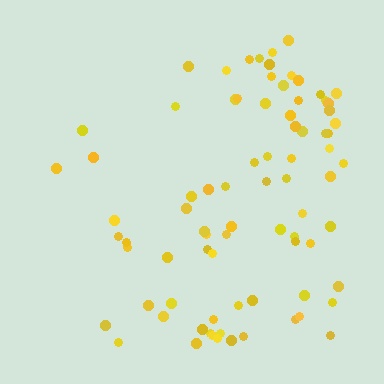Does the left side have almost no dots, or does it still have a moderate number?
Still a moderate number, just noticeably fewer than the right.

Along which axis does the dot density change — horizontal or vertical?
Horizontal.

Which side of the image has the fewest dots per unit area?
The left.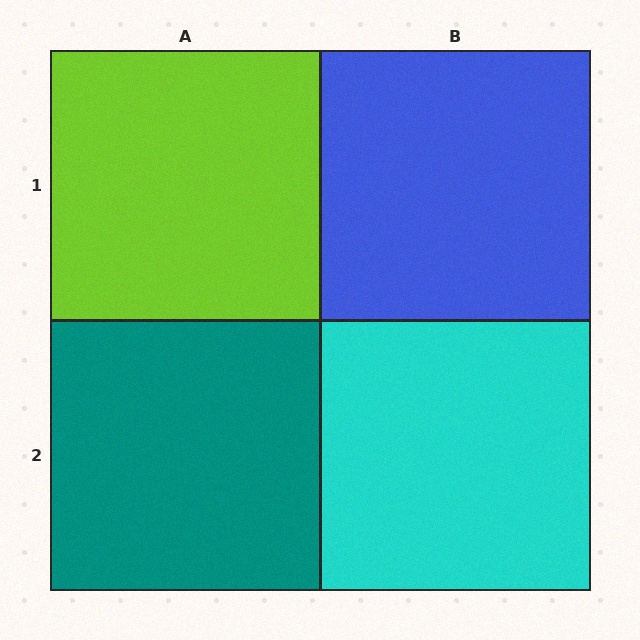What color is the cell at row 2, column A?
Teal.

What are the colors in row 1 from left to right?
Lime, blue.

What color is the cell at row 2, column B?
Cyan.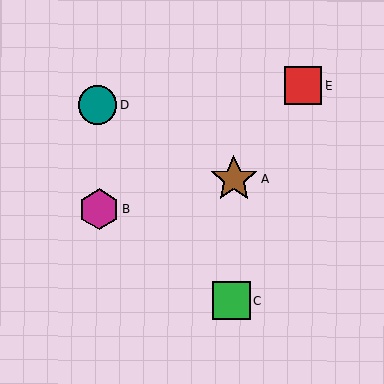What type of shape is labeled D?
Shape D is a teal circle.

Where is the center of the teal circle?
The center of the teal circle is at (98, 105).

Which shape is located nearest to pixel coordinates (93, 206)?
The magenta hexagon (labeled B) at (99, 209) is nearest to that location.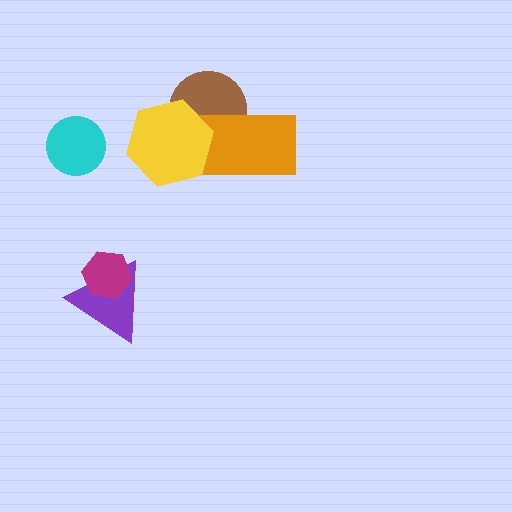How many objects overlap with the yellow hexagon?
2 objects overlap with the yellow hexagon.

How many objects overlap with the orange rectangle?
2 objects overlap with the orange rectangle.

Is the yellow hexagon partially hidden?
No, no other shape covers it.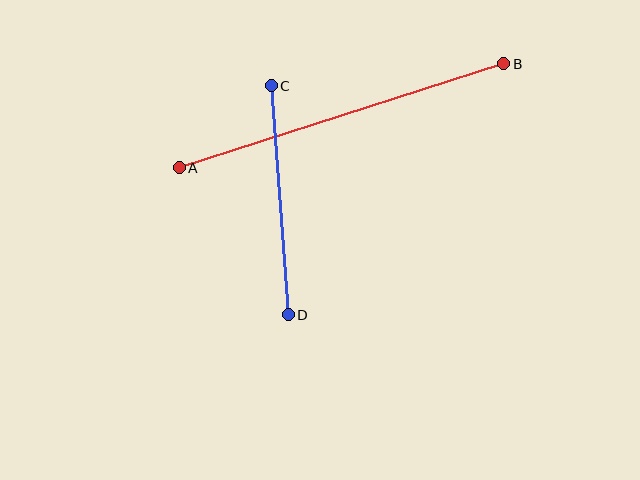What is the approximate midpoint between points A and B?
The midpoint is at approximately (341, 116) pixels.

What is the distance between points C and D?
The distance is approximately 230 pixels.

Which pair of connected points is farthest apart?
Points A and B are farthest apart.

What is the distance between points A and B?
The distance is approximately 341 pixels.